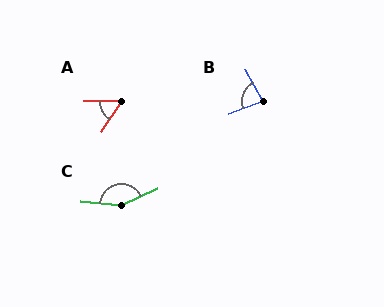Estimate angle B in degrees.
Approximately 82 degrees.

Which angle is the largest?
C, at approximately 150 degrees.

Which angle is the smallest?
A, at approximately 57 degrees.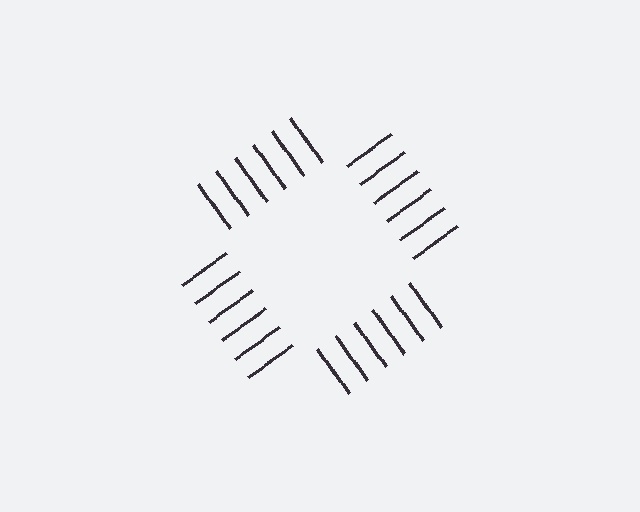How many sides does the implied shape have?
4 sides — the line-ends trace a square.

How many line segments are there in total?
24 — 6 along each of the 4 edges.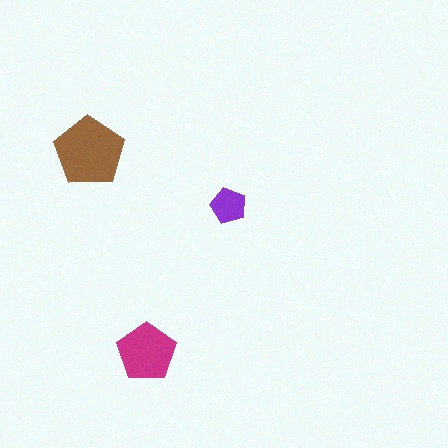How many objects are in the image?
There are 3 objects in the image.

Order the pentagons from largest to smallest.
the brown one, the magenta one, the purple one.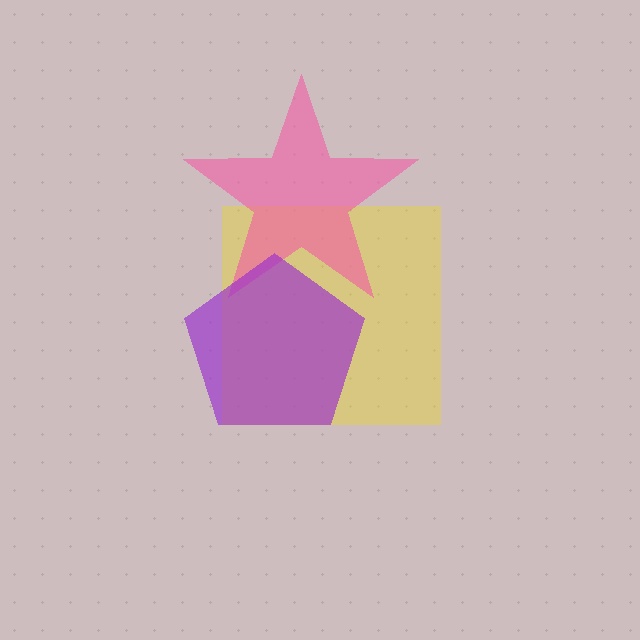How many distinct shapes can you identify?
There are 3 distinct shapes: a yellow square, a pink star, a purple pentagon.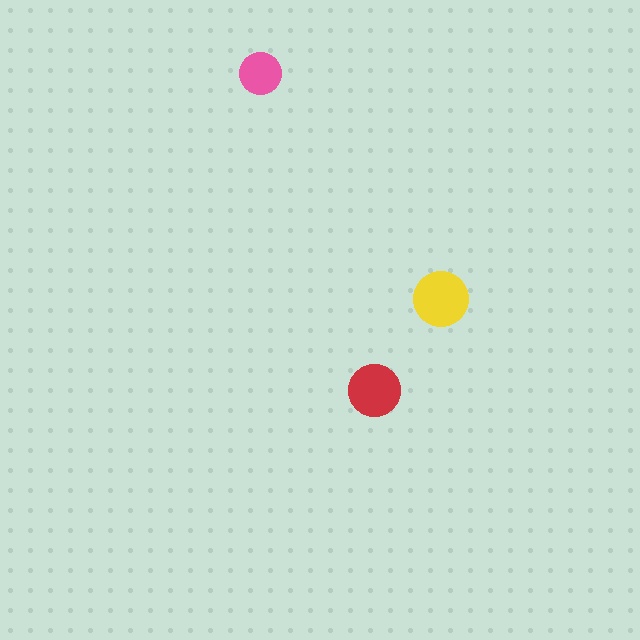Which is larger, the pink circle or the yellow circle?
The yellow one.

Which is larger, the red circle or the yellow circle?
The yellow one.